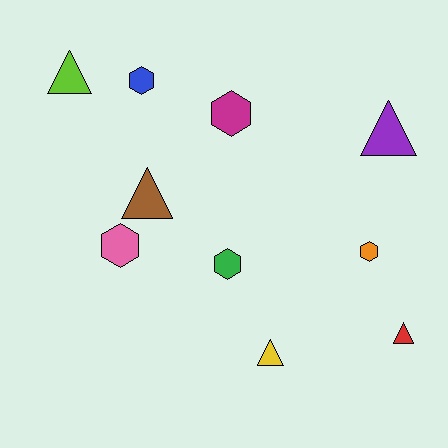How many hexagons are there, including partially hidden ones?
There are 5 hexagons.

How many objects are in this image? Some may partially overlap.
There are 10 objects.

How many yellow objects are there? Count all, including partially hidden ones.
There is 1 yellow object.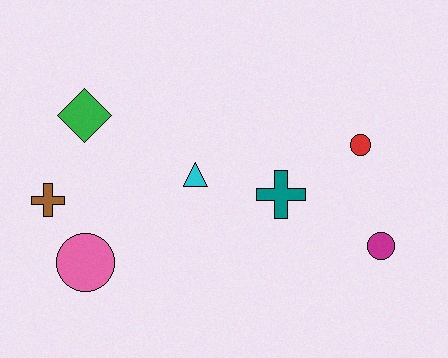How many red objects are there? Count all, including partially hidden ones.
There is 1 red object.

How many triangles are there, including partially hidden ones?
There is 1 triangle.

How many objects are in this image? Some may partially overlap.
There are 7 objects.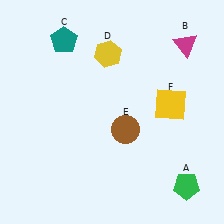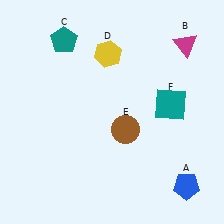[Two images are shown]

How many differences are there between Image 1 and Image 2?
There are 2 differences between the two images.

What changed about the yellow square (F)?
In Image 1, F is yellow. In Image 2, it changed to teal.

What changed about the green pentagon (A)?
In Image 1, A is green. In Image 2, it changed to blue.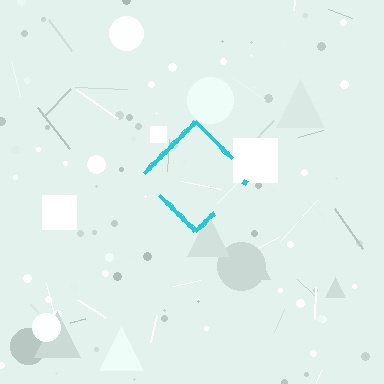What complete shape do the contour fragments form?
The contour fragments form a diamond.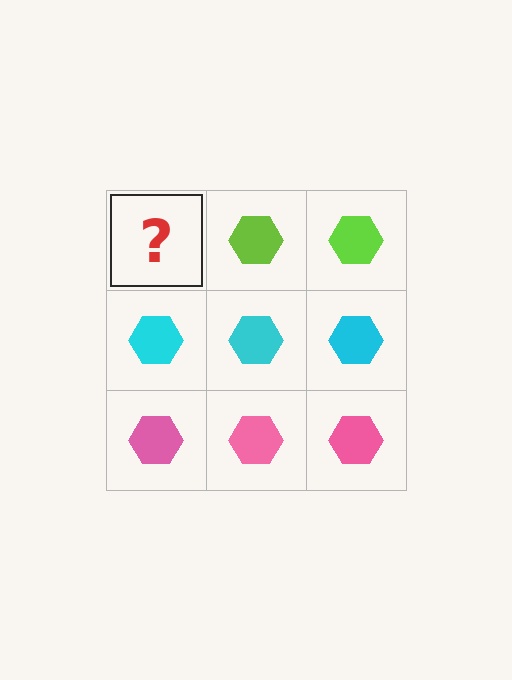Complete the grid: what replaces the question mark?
The question mark should be replaced with a lime hexagon.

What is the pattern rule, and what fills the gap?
The rule is that each row has a consistent color. The gap should be filled with a lime hexagon.